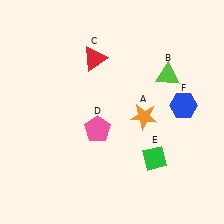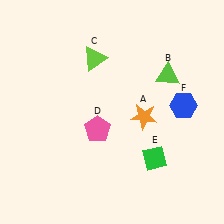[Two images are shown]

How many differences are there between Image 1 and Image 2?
There is 1 difference between the two images.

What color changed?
The triangle (C) changed from red in Image 1 to lime in Image 2.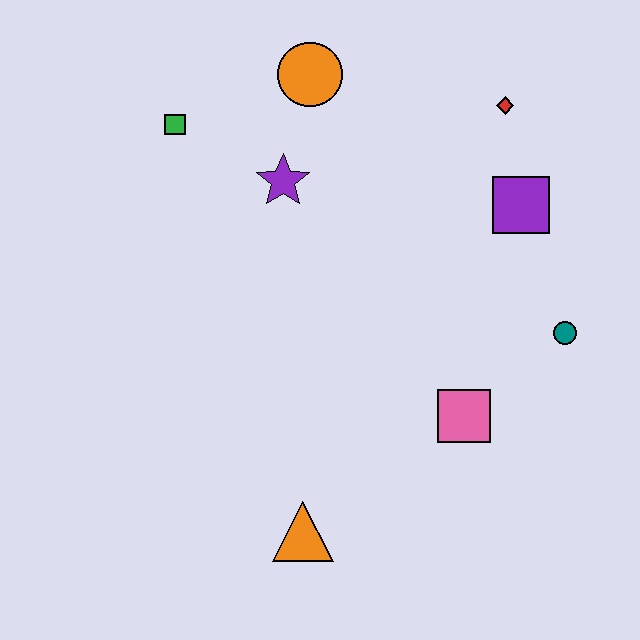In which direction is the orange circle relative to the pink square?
The orange circle is above the pink square.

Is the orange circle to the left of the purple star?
No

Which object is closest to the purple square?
The red diamond is closest to the purple square.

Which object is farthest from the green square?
The teal circle is farthest from the green square.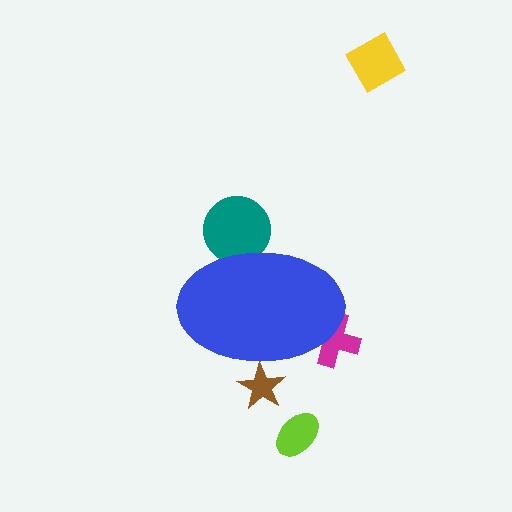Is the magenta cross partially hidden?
Yes, the magenta cross is partially hidden behind the blue ellipse.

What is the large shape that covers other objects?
A blue ellipse.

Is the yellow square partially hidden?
No, the yellow square is fully visible.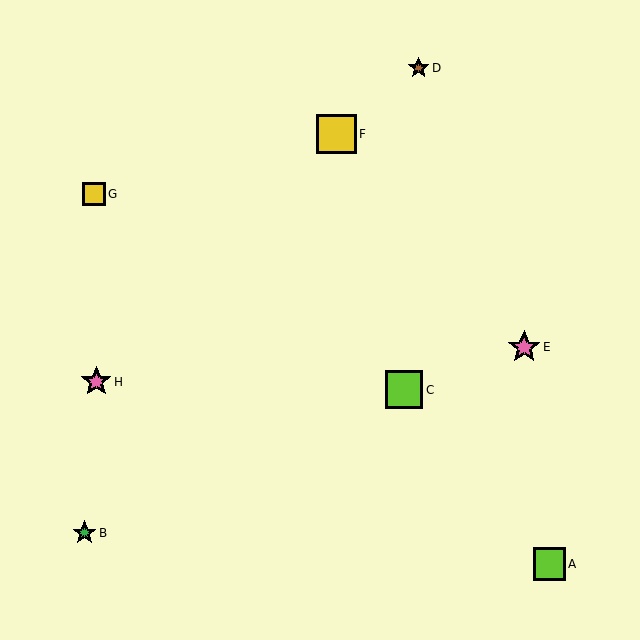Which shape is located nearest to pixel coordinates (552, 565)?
The lime square (labeled A) at (549, 564) is nearest to that location.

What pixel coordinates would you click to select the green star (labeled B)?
Click at (84, 533) to select the green star B.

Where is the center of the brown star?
The center of the brown star is at (419, 68).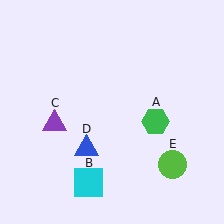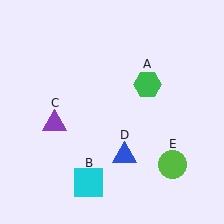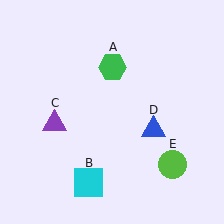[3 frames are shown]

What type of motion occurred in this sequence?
The green hexagon (object A), blue triangle (object D) rotated counterclockwise around the center of the scene.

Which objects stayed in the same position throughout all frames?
Cyan square (object B) and purple triangle (object C) and lime circle (object E) remained stationary.